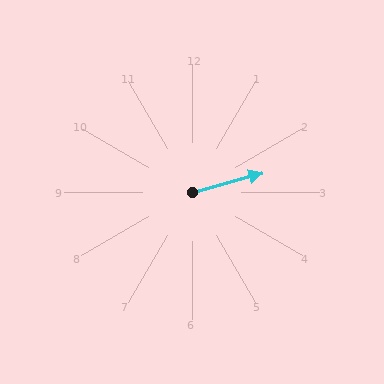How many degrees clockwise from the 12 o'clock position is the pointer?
Approximately 75 degrees.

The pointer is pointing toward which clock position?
Roughly 2 o'clock.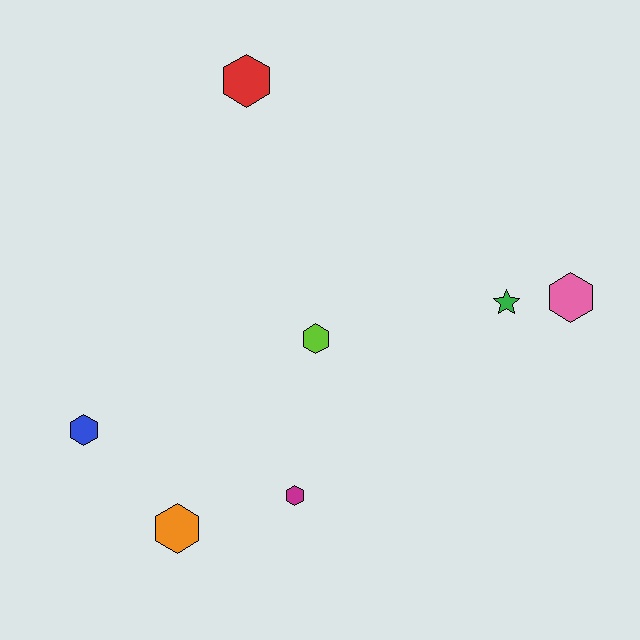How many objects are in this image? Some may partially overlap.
There are 7 objects.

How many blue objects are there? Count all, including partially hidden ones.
There is 1 blue object.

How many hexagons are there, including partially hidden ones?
There are 6 hexagons.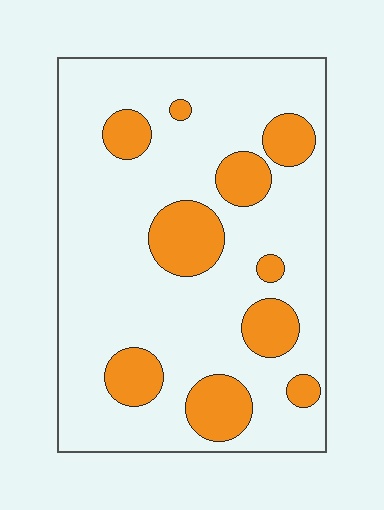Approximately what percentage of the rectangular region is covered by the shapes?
Approximately 20%.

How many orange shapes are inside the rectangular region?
10.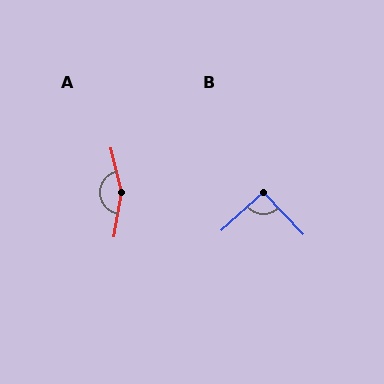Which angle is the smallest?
B, at approximately 92 degrees.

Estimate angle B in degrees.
Approximately 92 degrees.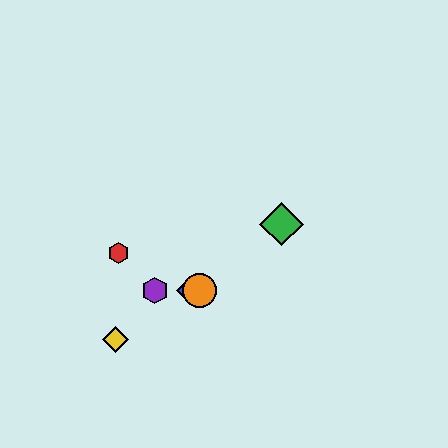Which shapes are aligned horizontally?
The blue diamond, the purple hexagon, the orange circle are aligned horizontally.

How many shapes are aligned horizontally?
3 shapes (the blue diamond, the purple hexagon, the orange circle) are aligned horizontally.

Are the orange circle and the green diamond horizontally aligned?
No, the orange circle is at y≈290 and the green diamond is at y≈224.